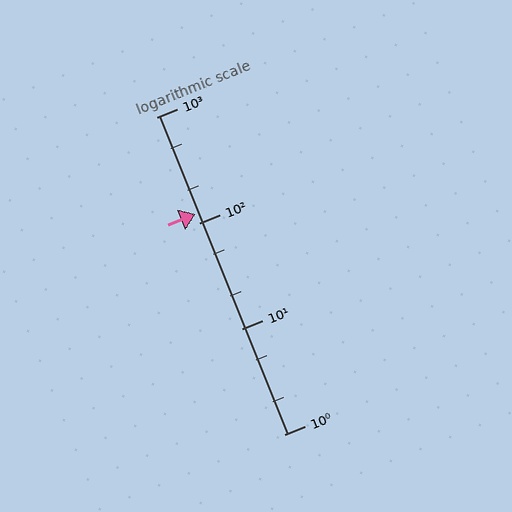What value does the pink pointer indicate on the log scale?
The pointer indicates approximately 120.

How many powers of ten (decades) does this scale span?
The scale spans 3 decades, from 1 to 1000.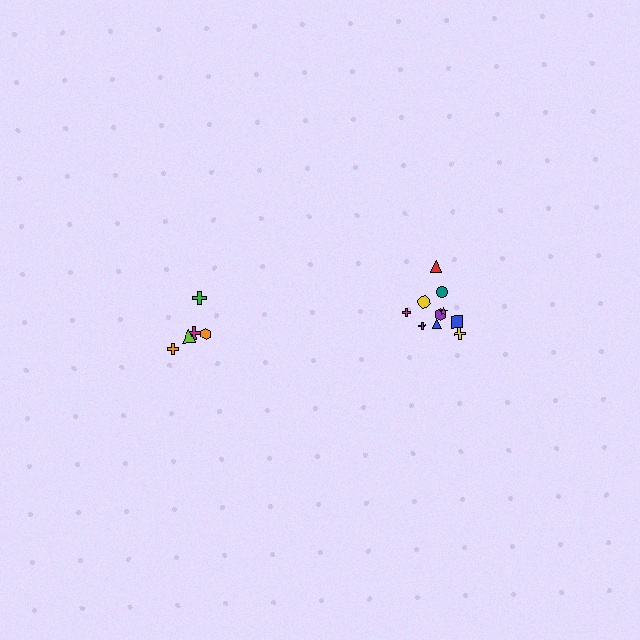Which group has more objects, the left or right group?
The right group.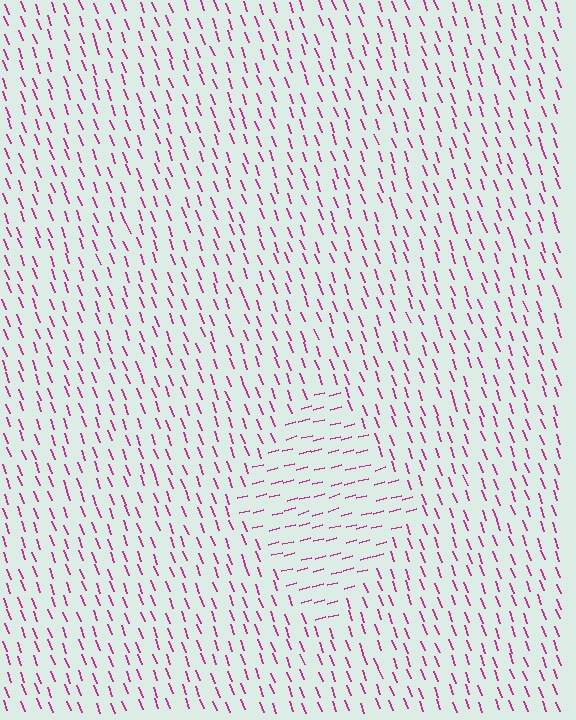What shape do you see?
I see a diamond.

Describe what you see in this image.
The image is filled with small magenta line segments. A diamond region in the image has lines oriented differently from the surrounding lines, creating a visible texture boundary.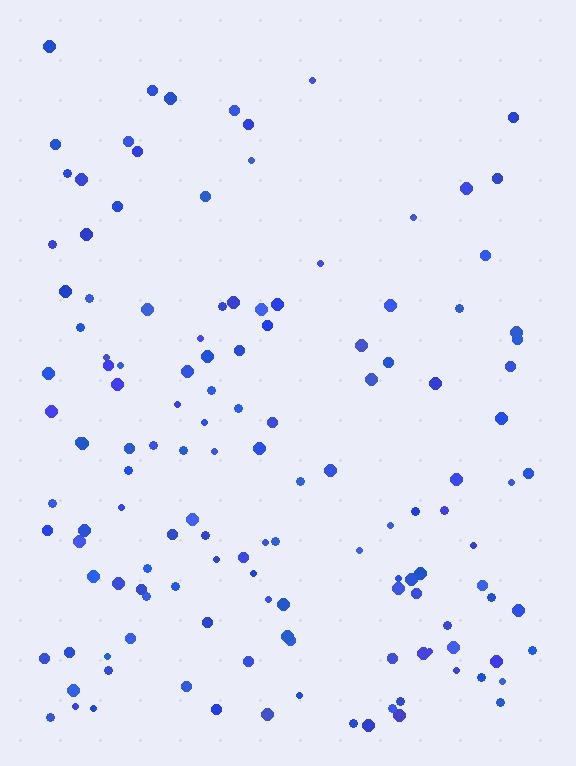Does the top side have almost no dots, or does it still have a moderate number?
Still a moderate number, just noticeably fewer than the bottom.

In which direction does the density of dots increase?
From top to bottom, with the bottom side densest.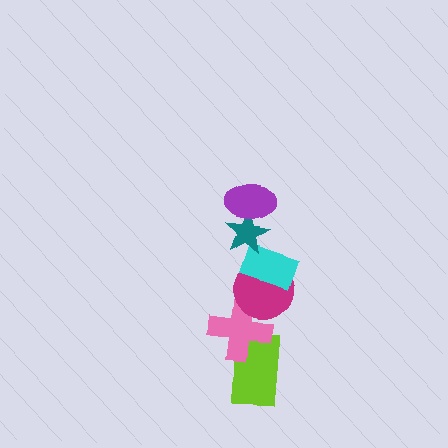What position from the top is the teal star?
The teal star is 2nd from the top.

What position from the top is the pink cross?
The pink cross is 5th from the top.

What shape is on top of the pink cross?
The magenta circle is on top of the pink cross.